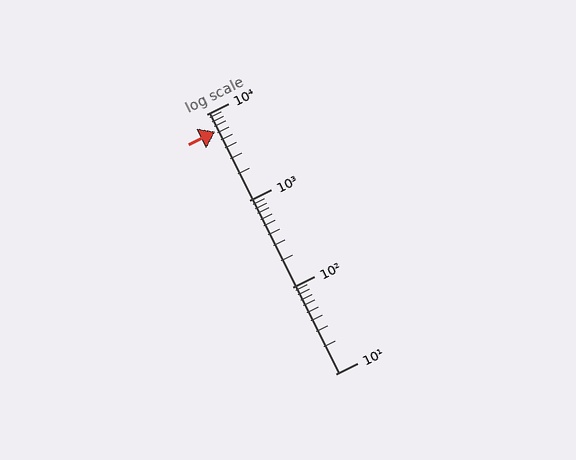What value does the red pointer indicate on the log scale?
The pointer indicates approximately 6300.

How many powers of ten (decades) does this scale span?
The scale spans 3 decades, from 10 to 10000.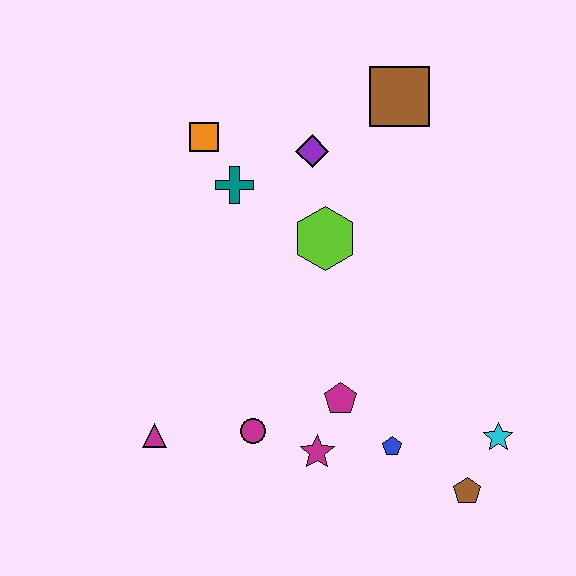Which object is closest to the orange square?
The teal cross is closest to the orange square.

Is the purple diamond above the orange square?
No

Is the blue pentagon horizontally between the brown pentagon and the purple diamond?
Yes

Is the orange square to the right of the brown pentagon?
No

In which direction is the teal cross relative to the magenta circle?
The teal cross is above the magenta circle.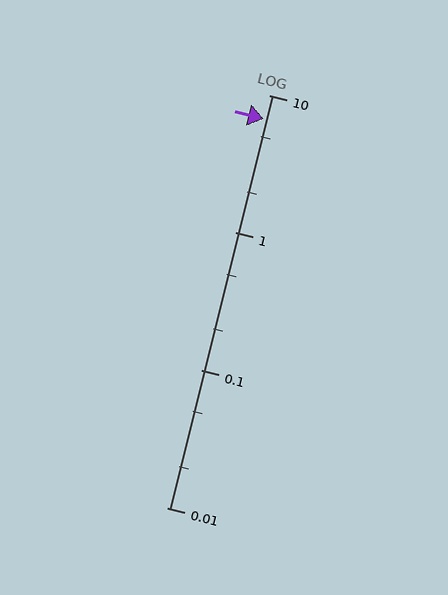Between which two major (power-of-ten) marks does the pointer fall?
The pointer is between 1 and 10.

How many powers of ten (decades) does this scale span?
The scale spans 3 decades, from 0.01 to 10.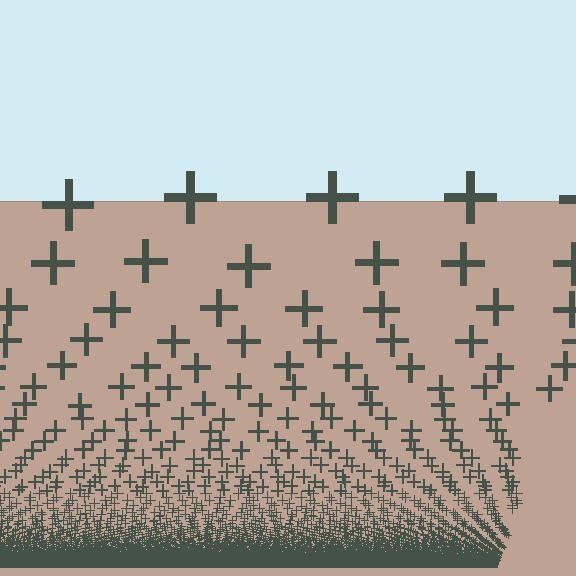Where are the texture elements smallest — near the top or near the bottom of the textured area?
Near the bottom.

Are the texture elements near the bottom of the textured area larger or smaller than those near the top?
Smaller. The gradient is inverted — elements near the bottom are smaller and denser.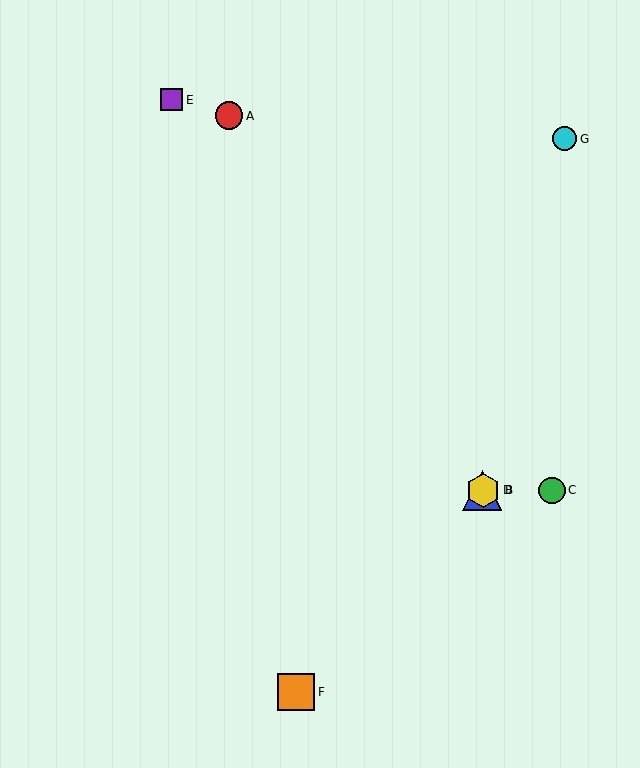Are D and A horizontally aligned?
No, D is at y≈490 and A is at y≈116.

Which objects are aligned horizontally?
Objects B, C, D are aligned horizontally.